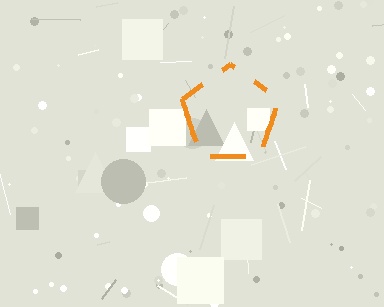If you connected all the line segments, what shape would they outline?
They would outline a pentagon.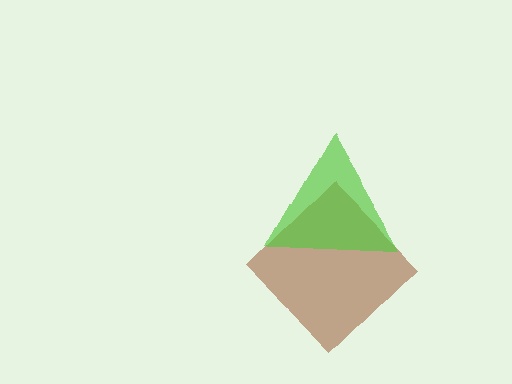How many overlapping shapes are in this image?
There are 2 overlapping shapes in the image.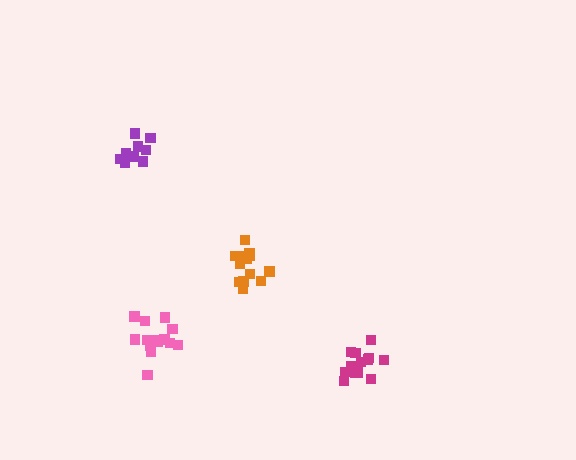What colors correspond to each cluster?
The clusters are colored: pink, orange, purple, magenta.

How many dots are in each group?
Group 1: 14 dots, Group 2: 13 dots, Group 3: 10 dots, Group 4: 15 dots (52 total).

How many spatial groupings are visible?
There are 4 spatial groupings.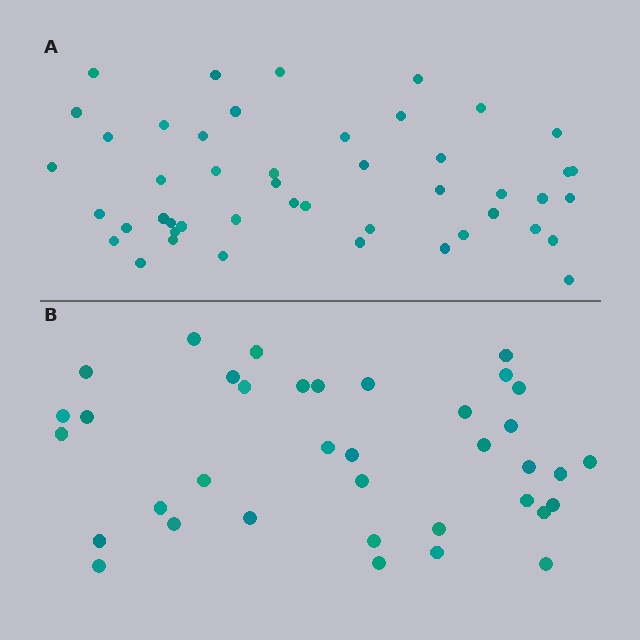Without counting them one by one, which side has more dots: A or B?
Region A (the top region) has more dots.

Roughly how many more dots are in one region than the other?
Region A has roughly 10 or so more dots than region B.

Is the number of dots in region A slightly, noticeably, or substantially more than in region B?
Region A has noticeably more, but not dramatically so. The ratio is roughly 1.3 to 1.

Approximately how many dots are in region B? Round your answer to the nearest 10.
About 40 dots. (The exact count is 37, which rounds to 40.)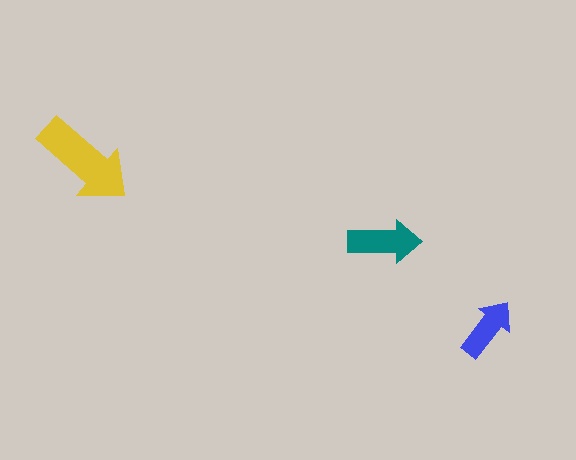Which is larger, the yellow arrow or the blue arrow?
The yellow one.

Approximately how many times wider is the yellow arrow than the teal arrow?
About 1.5 times wider.